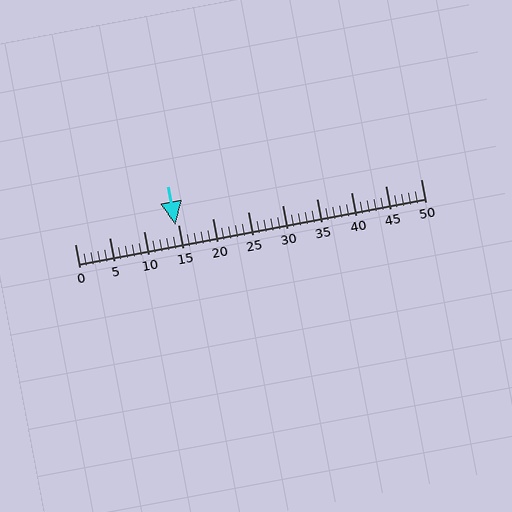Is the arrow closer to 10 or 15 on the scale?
The arrow is closer to 15.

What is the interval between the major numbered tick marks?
The major tick marks are spaced 5 units apart.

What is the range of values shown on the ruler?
The ruler shows values from 0 to 50.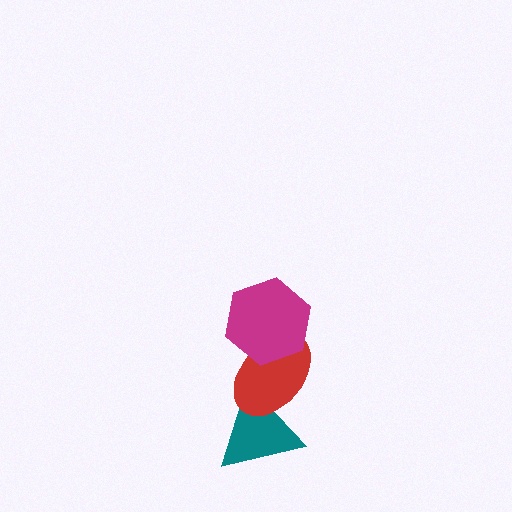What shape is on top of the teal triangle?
The red ellipse is on top of the teal triangle.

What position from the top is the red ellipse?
The red ellipse is 2nd from the top.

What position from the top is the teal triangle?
The teal triangle is 3rd from the top.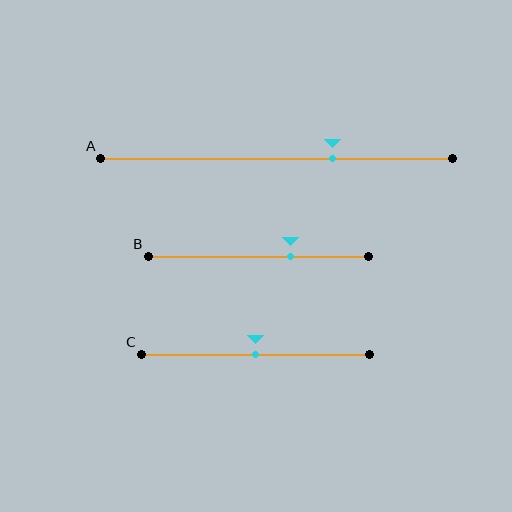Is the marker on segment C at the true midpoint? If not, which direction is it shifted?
Yes, the marker on segment C is at the true midpoint.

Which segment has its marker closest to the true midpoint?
Segment C has its marker closest to the true midpoint.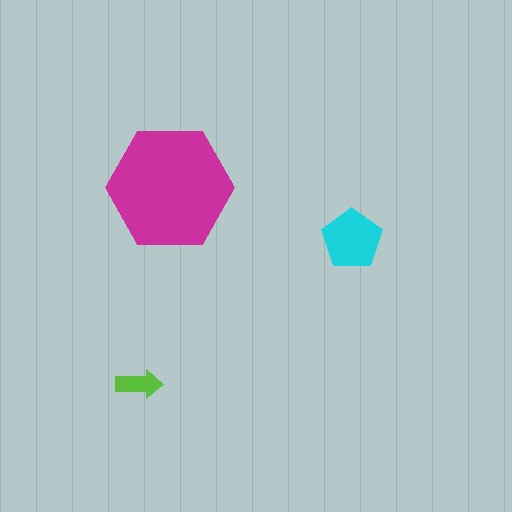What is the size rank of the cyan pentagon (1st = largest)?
2nd.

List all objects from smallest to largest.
The lime arrow, the cyan pentagon, the magenta hexagon.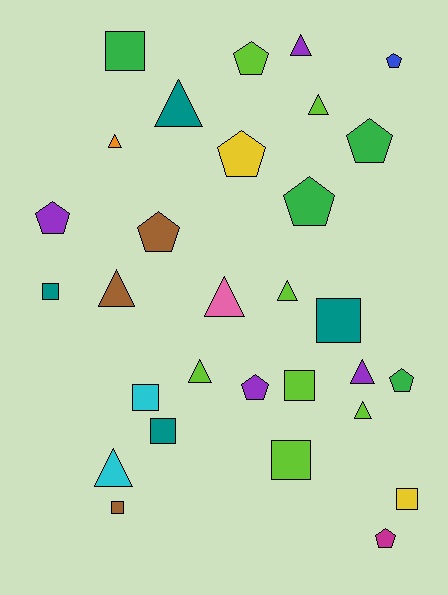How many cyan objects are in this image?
There are 2 cyan objects.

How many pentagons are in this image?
There are 10 pentagons.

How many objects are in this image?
There are 30 objects.